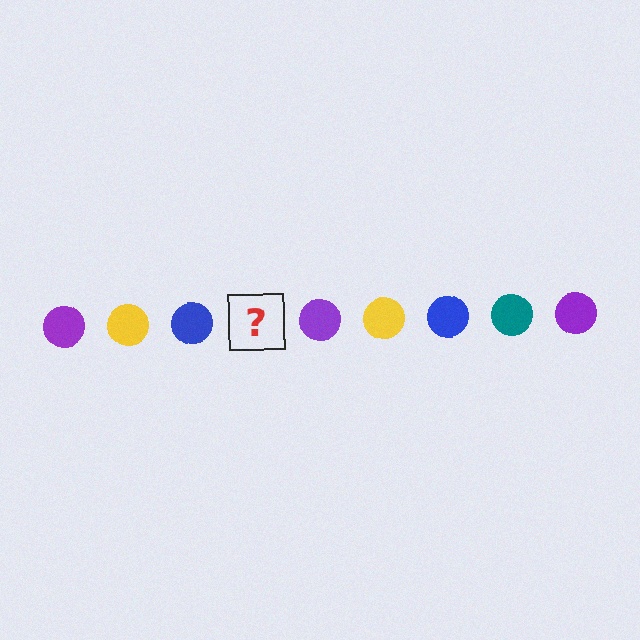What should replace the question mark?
The question mark should be replaced with a teal circle.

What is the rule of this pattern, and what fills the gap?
The rule is that the pattern cycles through purple, yellow, blue, teal circles. The gap should be filled with a teal circle.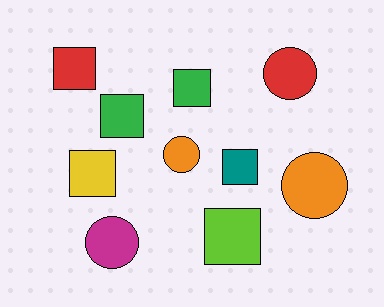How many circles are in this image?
There are 4 circles.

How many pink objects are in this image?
There are no pink objects.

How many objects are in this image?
There are 10 objects.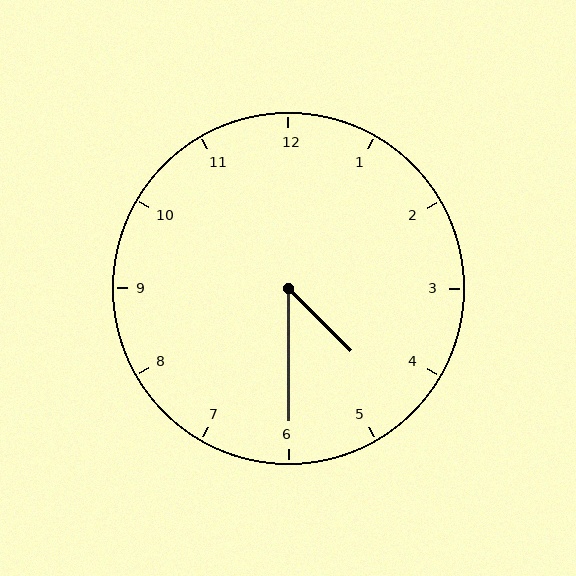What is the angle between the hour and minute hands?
Approximately 45 degrees.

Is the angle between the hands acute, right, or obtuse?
It is acute.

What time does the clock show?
4:30.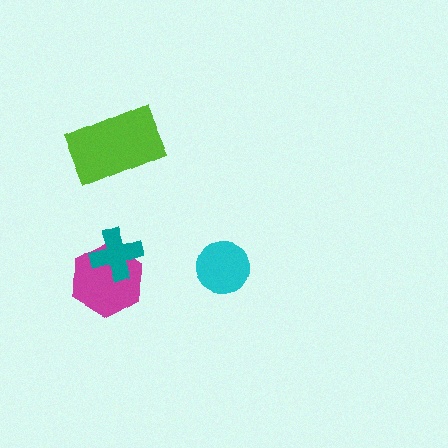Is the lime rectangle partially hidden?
No, no other shape covers it.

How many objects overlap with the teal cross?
1 object overlaps with the teal cross.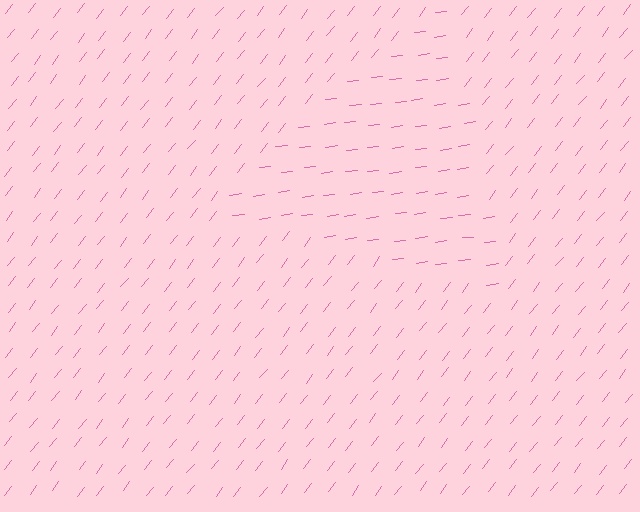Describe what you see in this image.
The image is filled with small pink line segments. A triangle region in the image has lines oriented differently from the surrounding lines, creating a visible texture boundary.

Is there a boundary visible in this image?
Yes, there is a texture boundary formed by a change in line orientation.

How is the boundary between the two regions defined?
The boundary is defined purely by a change in line orientation (approximately 45 degrees difference). All lines are the same color and thickness.